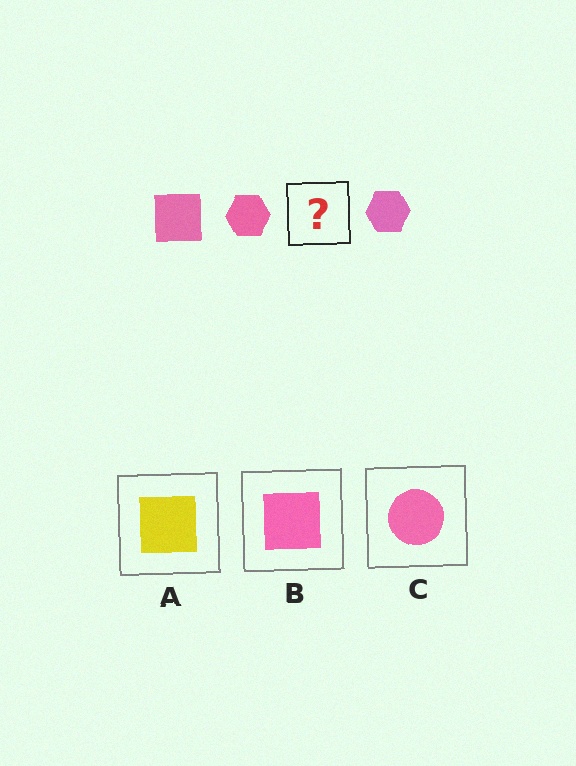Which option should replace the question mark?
Option B.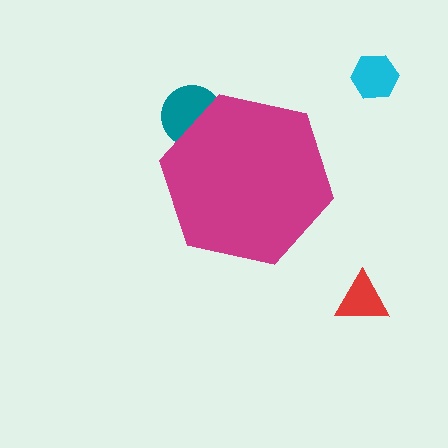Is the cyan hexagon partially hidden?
No, the cyan hexagon is fully visible.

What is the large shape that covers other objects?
A magenta hexagon.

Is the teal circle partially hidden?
Yes, the teal circle is partially hidden behind the magenta hexagon.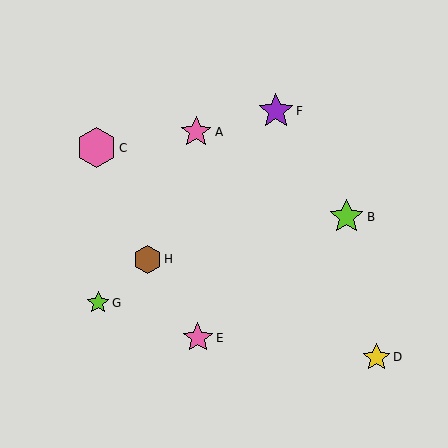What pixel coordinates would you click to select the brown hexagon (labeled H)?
Click at (147, 259) to select the brown hexagon H.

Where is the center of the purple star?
The center of the purple star is at (276, 111).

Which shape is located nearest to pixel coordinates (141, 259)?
The brown hexagon (labeled H) at (147, 259) is nearest to that location.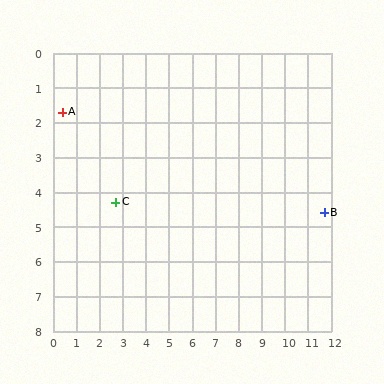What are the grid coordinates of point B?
Point B is at approximately (11.7, 4.6).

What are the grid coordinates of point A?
Point A is at approximately (0.4, 1.7).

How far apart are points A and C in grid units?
Points A and C are about 3.5 grid units apart.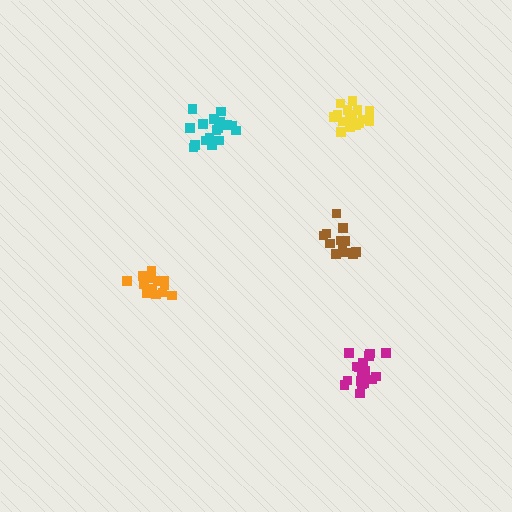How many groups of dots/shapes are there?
There are 5 groups.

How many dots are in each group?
Group 1: 19 dots, Group 2: 13 dots, Group 3: 19 dots, Group 4: 13 dots, Group 5: 19 dots (83 total).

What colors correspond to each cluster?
The clusters are colored: magenta, orange, cyan, brown, yellow.